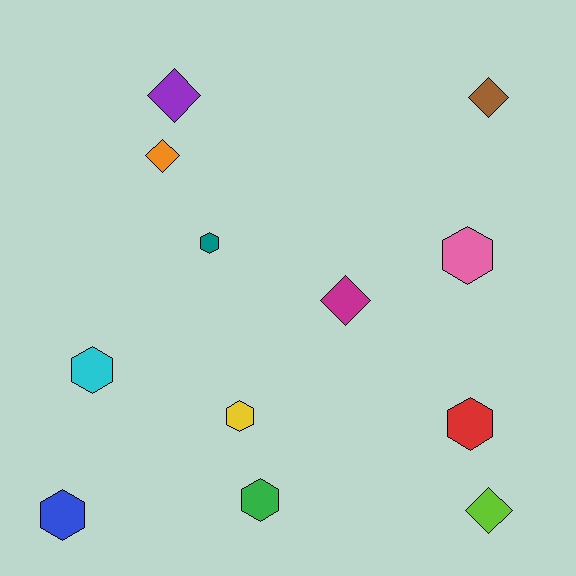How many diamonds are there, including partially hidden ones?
There are 5 diamonds.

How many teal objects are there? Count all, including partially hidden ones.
There is 1 teal object.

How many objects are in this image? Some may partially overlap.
There are 12 objects.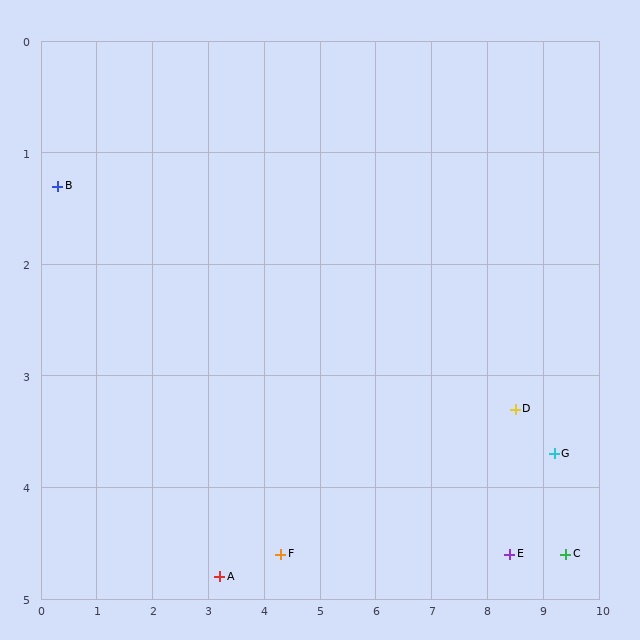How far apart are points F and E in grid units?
Points F and E are about 4.1 grid units apart.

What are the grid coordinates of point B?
Point B is at approximately (0.3, 1.3).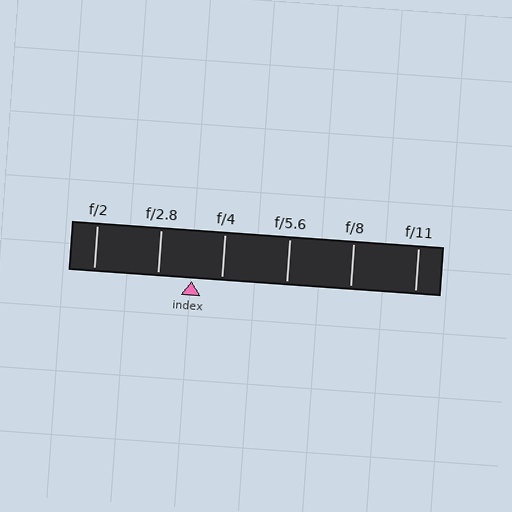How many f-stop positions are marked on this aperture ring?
There are 6 f-stop positions marked.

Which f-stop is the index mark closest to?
The index mark is closest to f/4.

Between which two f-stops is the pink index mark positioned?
The index mark is between f/2.8 and f/4.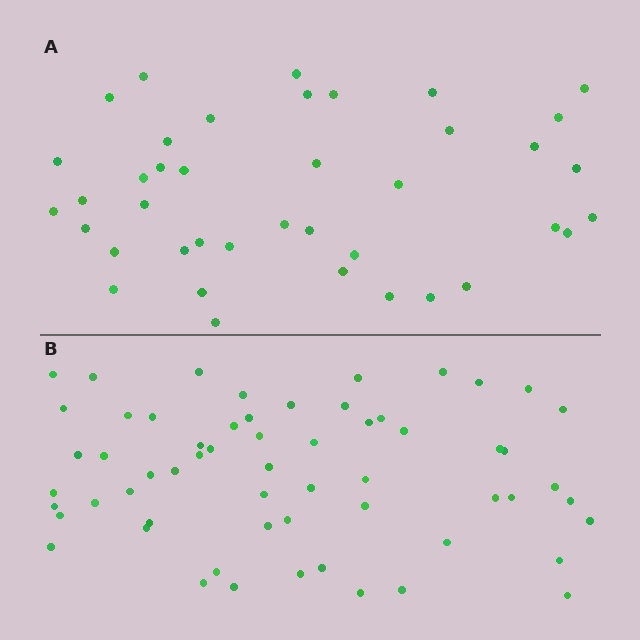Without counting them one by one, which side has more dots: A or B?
Region B (the bottom region) has more dots.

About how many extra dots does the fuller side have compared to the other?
Region B has approximately 20 more dots than region A.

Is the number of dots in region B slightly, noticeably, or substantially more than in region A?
Region B has substantially more. The ratio is roughly 1.5 to 1.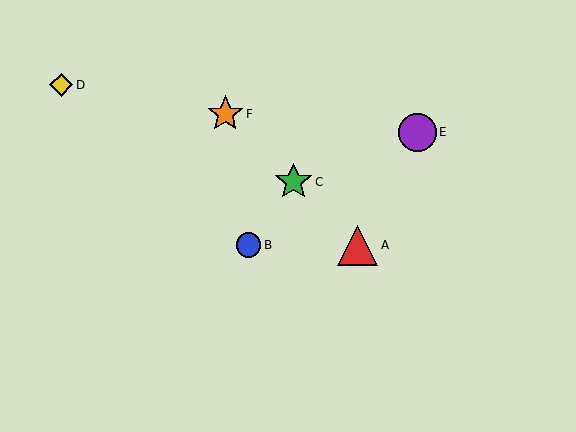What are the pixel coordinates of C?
Object C is at (294, 182).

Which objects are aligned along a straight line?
Objects A, C, F are aligned along a straight line.